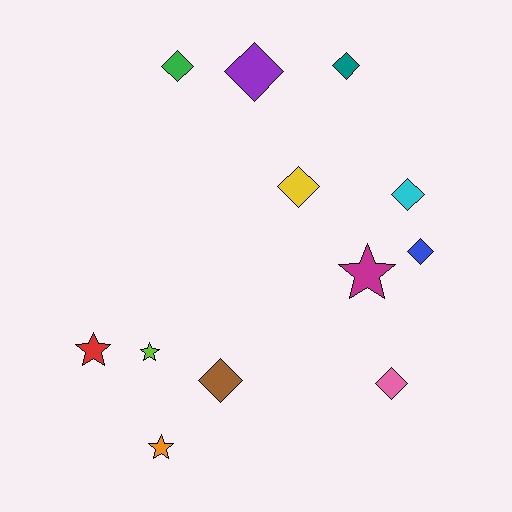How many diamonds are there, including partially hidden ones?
There are 8 diamonds.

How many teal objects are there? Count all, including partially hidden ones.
There is 1 teal object.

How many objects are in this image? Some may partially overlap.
There are 12 objects.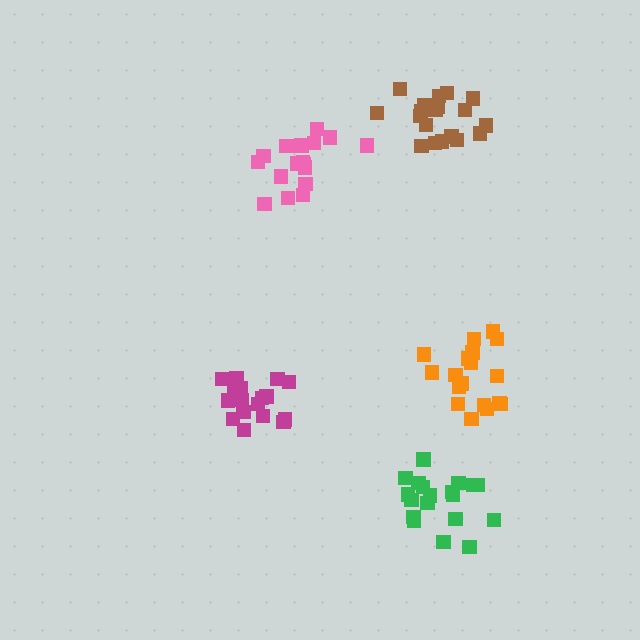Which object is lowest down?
The green cluster is bottommost.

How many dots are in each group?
Group 1: 17 dots, Group 2: 19 dots, Group 3: 19 dots, Group 4: 17 dots, Group 5: 18 dots (90 total).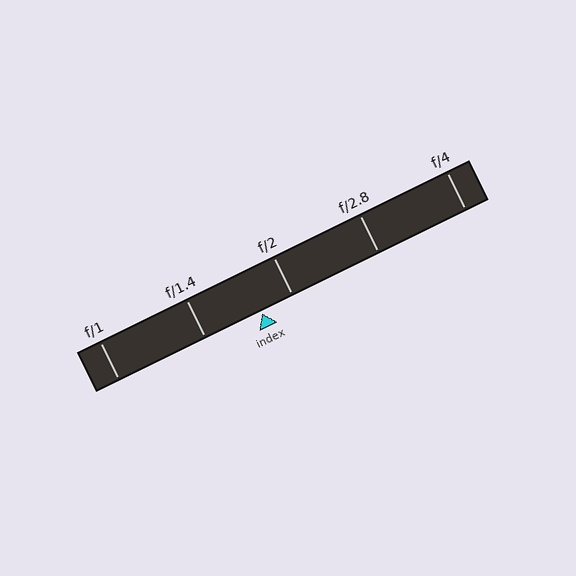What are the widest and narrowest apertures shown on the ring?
The widest aperture shown is f/1 and the narrowest is f/4.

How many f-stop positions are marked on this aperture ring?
There are 5 f-stop positions marked.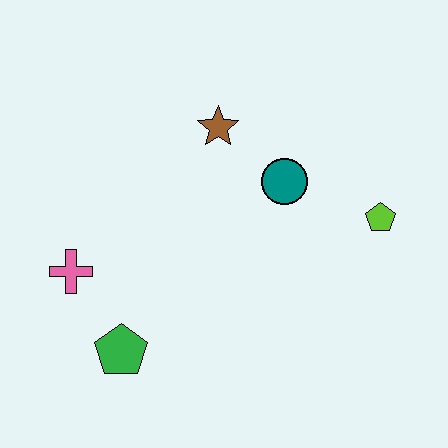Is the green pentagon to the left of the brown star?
Yes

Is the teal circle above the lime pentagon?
Yes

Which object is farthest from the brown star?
The green pentagon is farthest from the brown star.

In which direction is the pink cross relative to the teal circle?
The pink cross is to the left of the teal circle.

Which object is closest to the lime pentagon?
The teal circle is closest to the lime pentagon.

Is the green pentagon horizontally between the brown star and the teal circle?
No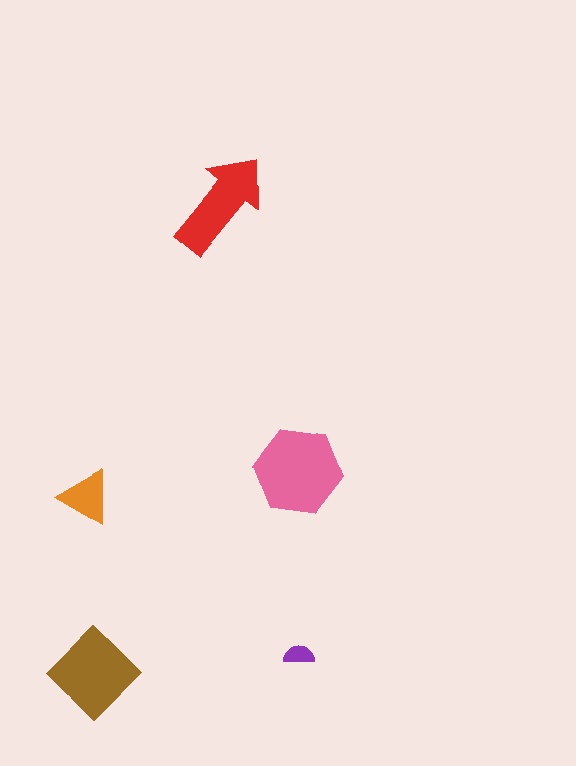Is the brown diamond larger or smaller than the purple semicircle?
Larger.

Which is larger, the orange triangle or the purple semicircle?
The orange triangle.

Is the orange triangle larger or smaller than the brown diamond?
Smaller.